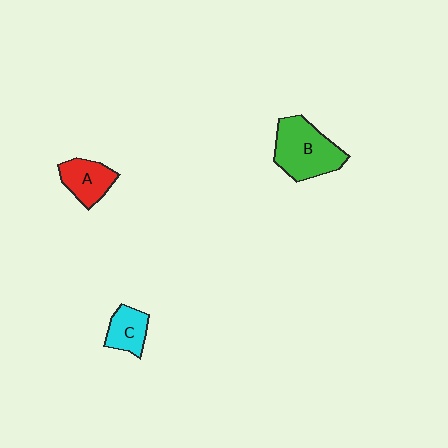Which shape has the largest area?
Shape B (green).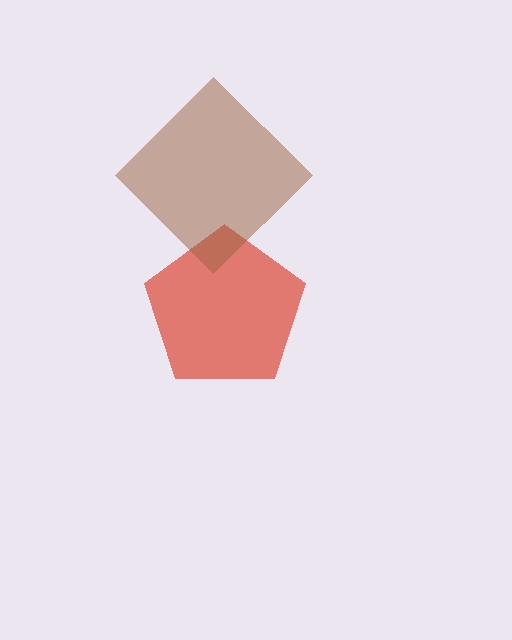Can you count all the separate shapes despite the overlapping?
Yes, there are 2 separate shapes.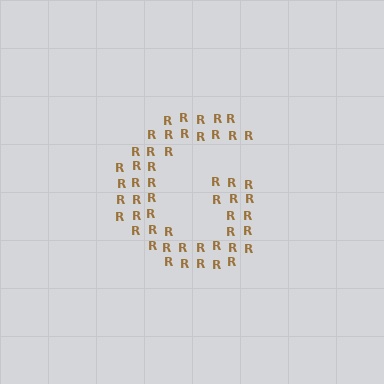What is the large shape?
The large shape is the letter G.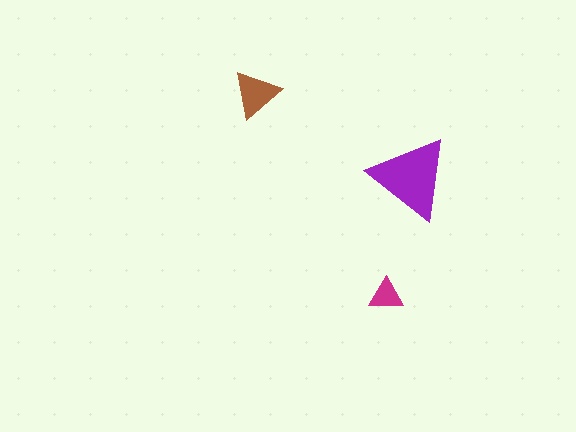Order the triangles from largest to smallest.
the purple one, the brown one, the magenta one.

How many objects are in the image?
There are 3 objects in the image.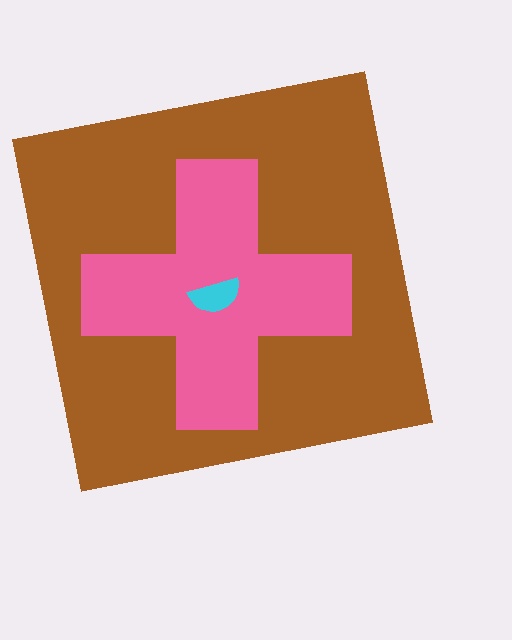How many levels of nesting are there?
3.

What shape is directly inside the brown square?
The pink cross.